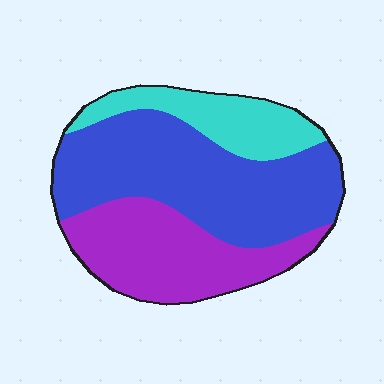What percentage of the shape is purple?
Purple covers roughly 30% of the shape.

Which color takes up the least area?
Cyan, at roughly 20%.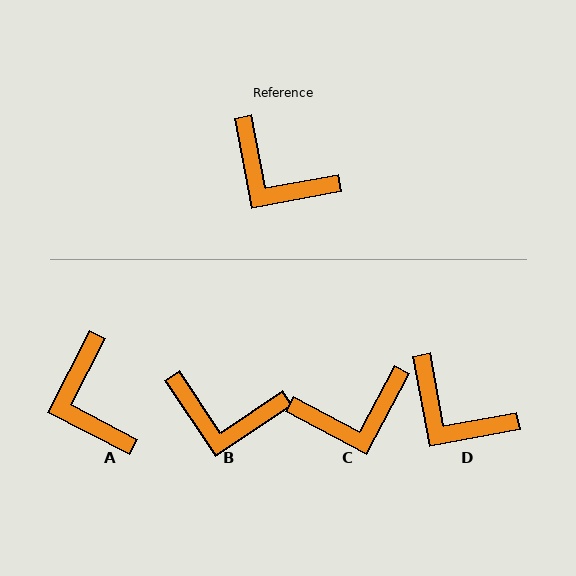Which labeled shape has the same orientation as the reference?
D.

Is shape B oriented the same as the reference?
No, it is off by about 23 degrees.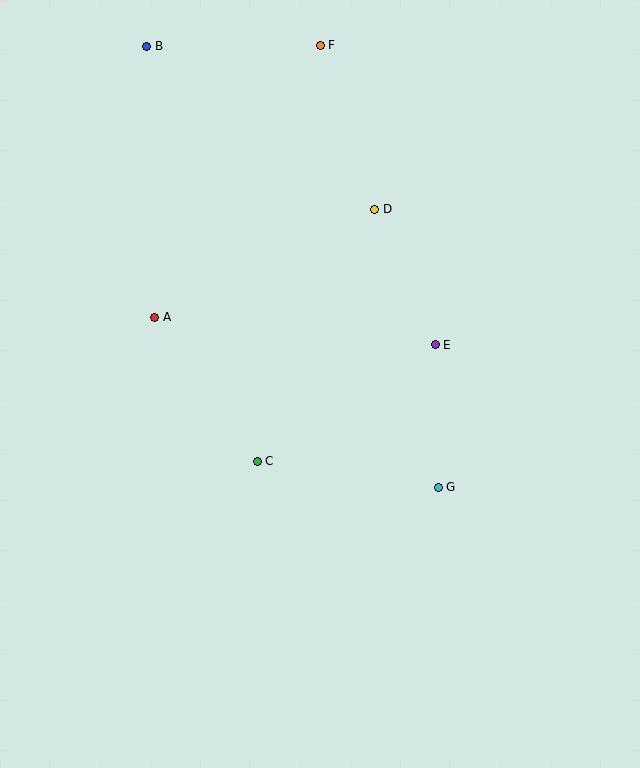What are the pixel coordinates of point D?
Point D is at (375, 209).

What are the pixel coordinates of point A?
Point A is at (155, 317).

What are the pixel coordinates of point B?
Point B is at (147, 46).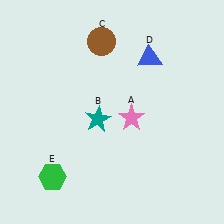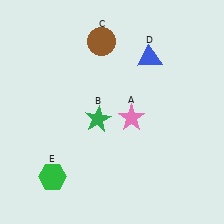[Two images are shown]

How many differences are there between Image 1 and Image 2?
There is 1 difference between the two images.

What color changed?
The star (B) changed from teal in Image 1 to green in Image 2.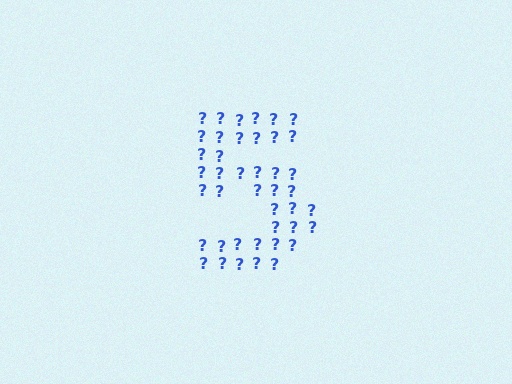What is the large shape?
The large shape is the digit 5.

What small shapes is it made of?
It is made of small question marks.